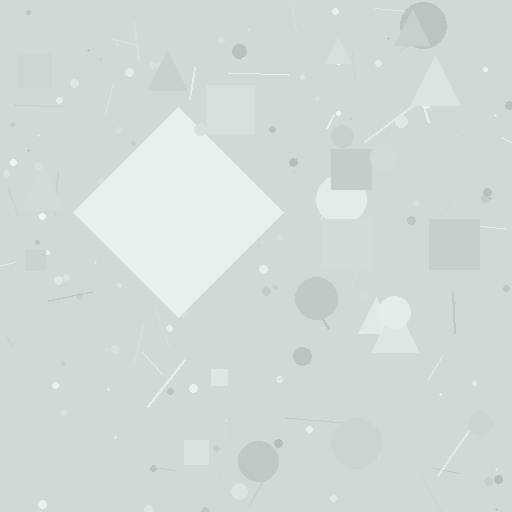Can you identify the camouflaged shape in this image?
The camouflaged shape is a diamond.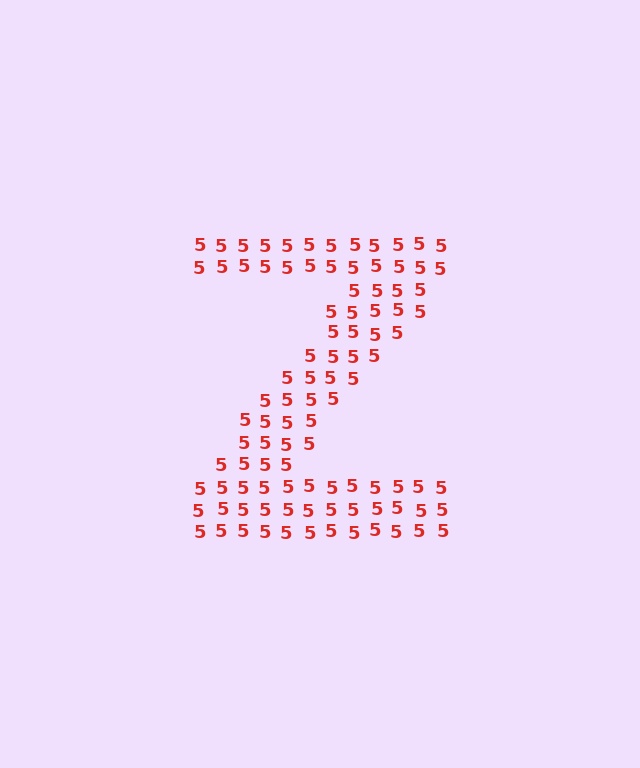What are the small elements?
The small elements are digit 5's.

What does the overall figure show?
The overall figure shows the letter Z.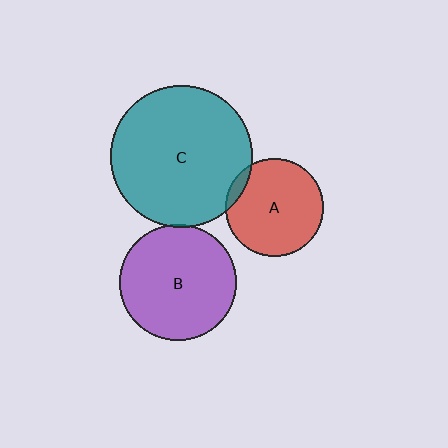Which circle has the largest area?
Circle C (teal).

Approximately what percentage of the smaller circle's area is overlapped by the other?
Approximately 5%.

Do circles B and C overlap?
Yes.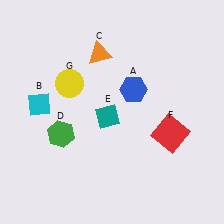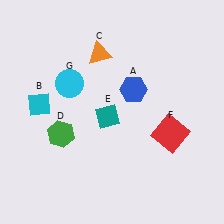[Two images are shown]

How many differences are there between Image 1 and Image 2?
There is 1 difference between the two images.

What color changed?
The circle (G) changed from yellow in Image 1 to cyan in Image 2.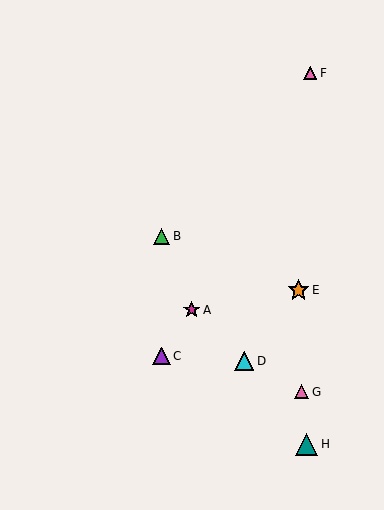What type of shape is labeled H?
Shape H is a teal triangle.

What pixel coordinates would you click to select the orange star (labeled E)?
Click at (298, 290) to select the orange star E.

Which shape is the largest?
The orange star (labeled E) is the largest.